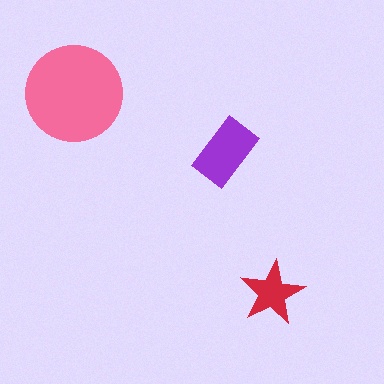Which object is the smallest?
The red star.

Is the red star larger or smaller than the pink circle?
Smaller.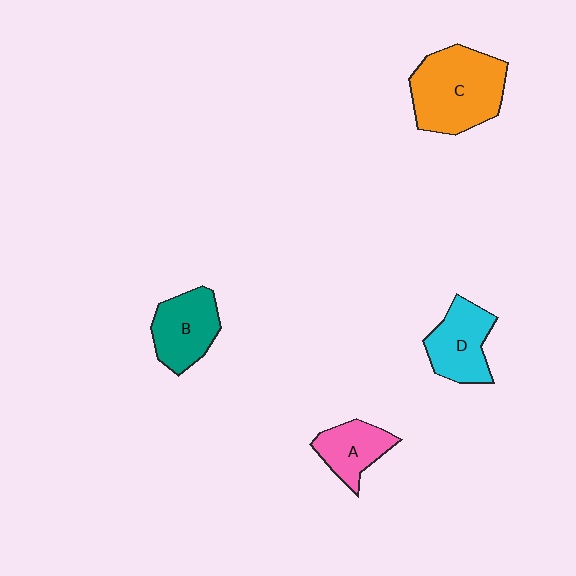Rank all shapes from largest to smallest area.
From largest to smallest: C (orange), B (teal), D (cyan), A (pink).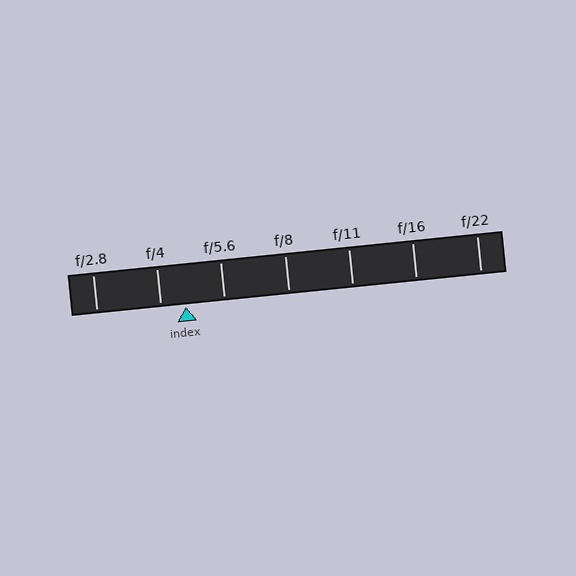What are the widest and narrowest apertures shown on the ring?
The widest aperture shown is f/2.8 and the narrowest is f/22.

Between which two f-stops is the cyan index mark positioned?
The index mark is between f/4 and f/5.6.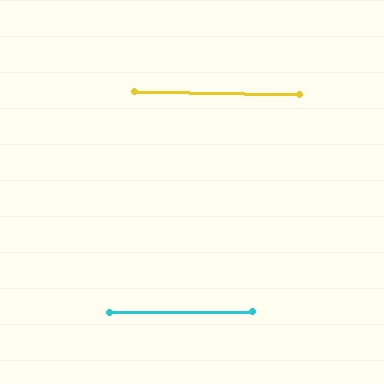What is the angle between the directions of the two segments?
Approximately 2 degrees.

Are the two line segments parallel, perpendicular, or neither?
Parallel — their directions differ by only 1.6°.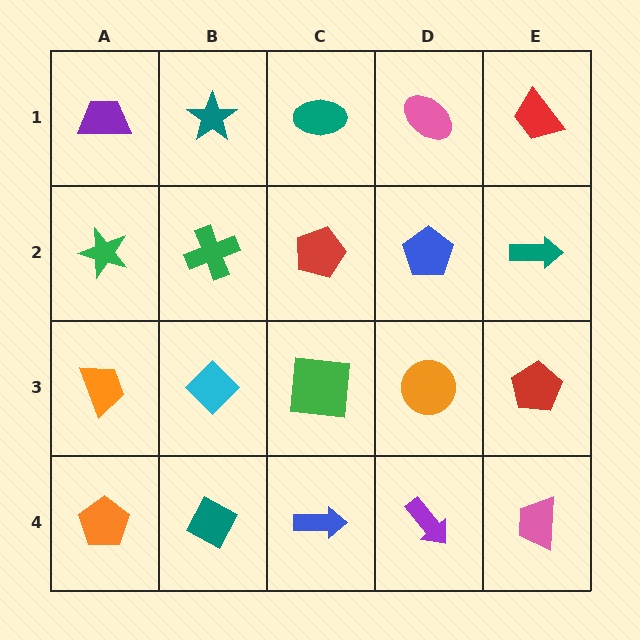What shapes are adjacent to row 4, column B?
A cyan diamond (row 3, column B), an orange pentagon (row 4, column A), a blue arrow (row 4, column C).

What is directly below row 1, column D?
A blue pentagon.